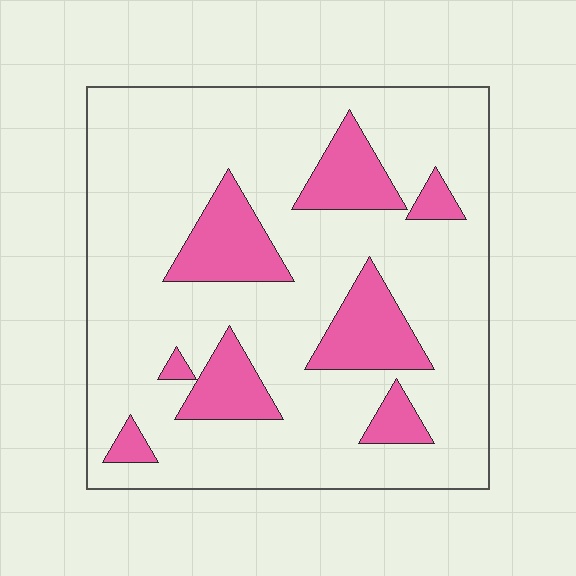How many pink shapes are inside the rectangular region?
8.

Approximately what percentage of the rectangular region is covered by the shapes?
Approximately 20%.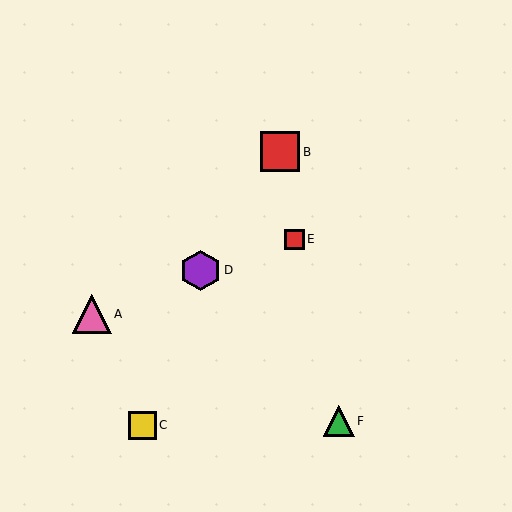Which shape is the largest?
The purple hexagon (labeled D) is the largest.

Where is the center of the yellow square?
The center of the yellow square is at (143, 425).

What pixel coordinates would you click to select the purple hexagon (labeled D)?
Click at (200, 270) to select the purple hexagon D.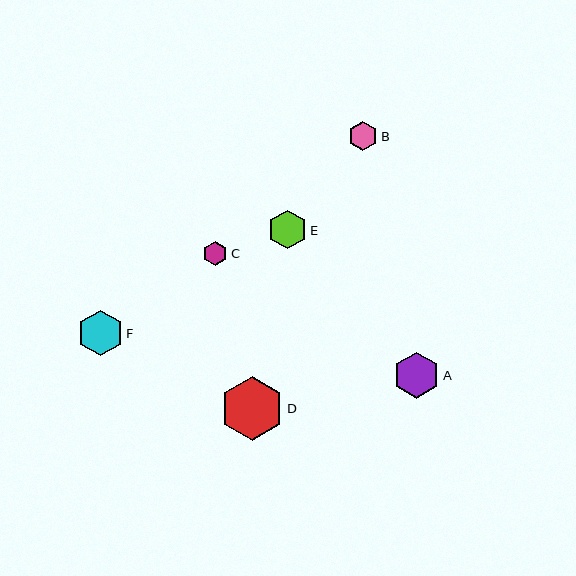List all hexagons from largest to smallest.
From largest to smallest: D, A, F, E, B, C.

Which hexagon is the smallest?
Hexagon C is the smallest with a size of approximately 24 pixels.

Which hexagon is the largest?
Hexagon D is the largest with a size of approximately 64 pixels.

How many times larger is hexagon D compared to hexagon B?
Hexagon D is approximately 2.2 times the size of hexagon B.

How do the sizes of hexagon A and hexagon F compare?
Hexagon A and hexagon F are approximately the same size.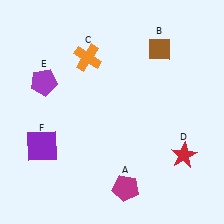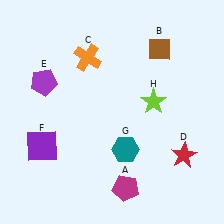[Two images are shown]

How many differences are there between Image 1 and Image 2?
There are 2 differences between the two images.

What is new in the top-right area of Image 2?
A lime star (H) was added in the top-right area of Image 2.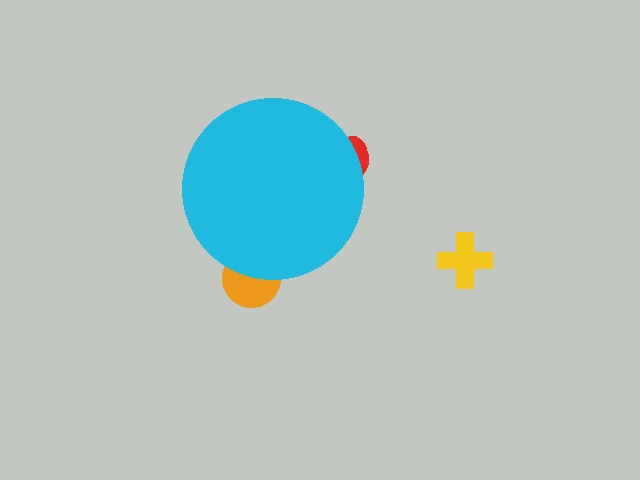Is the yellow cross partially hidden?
No, the yellow cross is fully visible.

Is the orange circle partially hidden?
Yes, the orange circle is partially hidden behind the cyan circle.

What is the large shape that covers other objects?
A cyan circle.